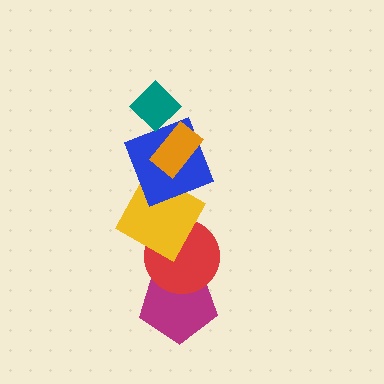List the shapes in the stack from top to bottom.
From top to bottom: the teal diamond, the orange rectangle, the blue square, the yellow square, the red circle, the magenta pentagon.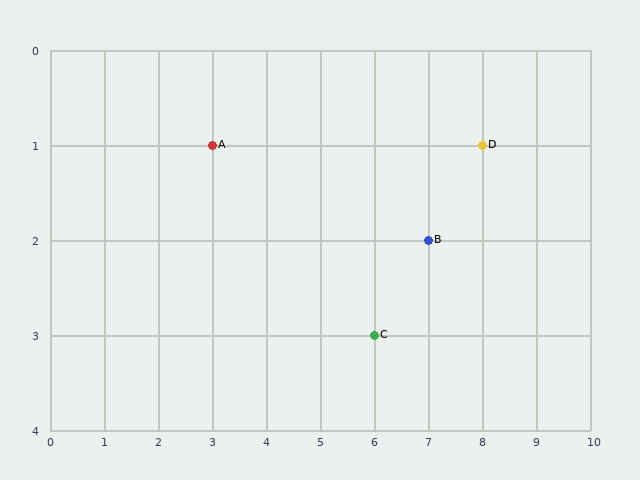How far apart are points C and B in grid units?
Points C and B are 1 column and 1 row apart (about 1.4 grid units diagonally).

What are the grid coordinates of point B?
Point B is at grid coordinates (7, 2).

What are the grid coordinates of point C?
Point C is at grid coordinates (6, 3).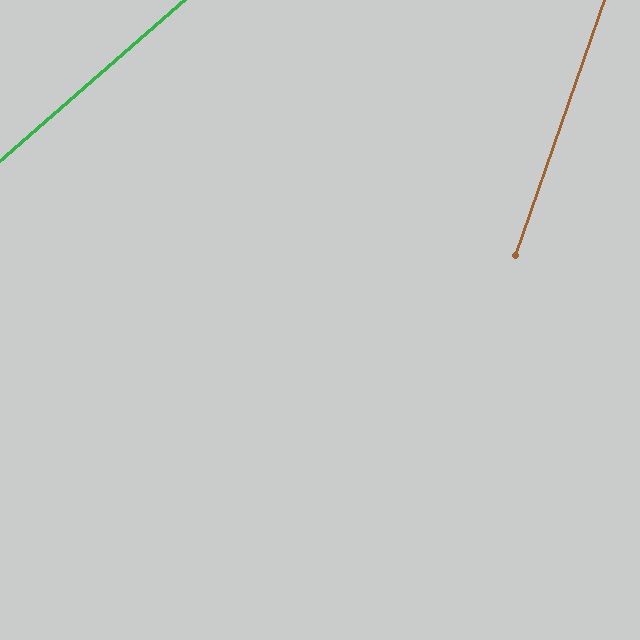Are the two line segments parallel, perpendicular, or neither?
Neither parallel nor perpendicular — they differ by about 30°.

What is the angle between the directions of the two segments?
Approximately 30 degrees.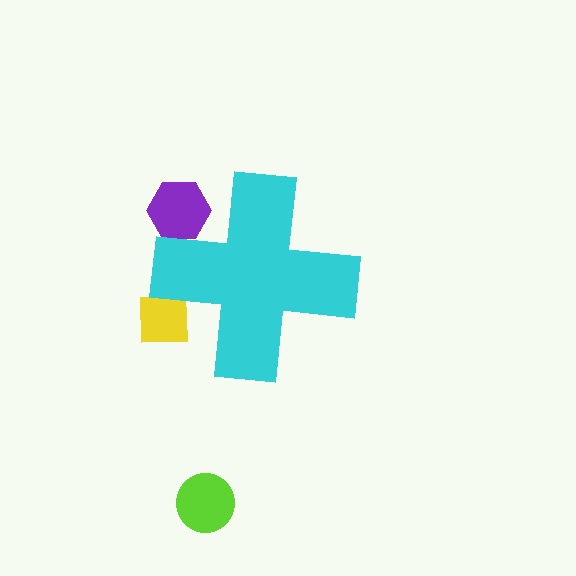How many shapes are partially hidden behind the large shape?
2 shapes are partially hidden.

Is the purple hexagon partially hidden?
Yes, the purple hexagon is partially hidden behind the cyan cross.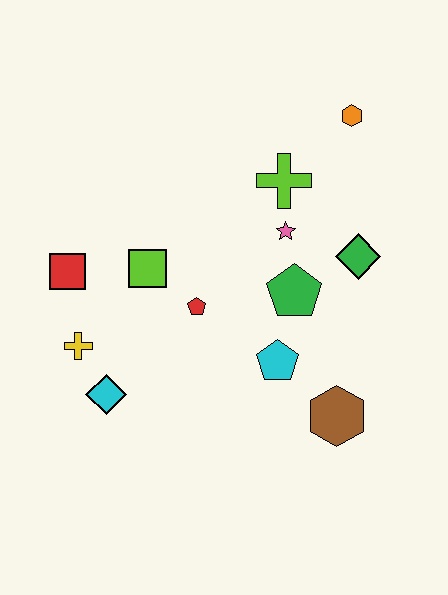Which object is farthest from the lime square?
The orange hexagon is farthest from the lime square.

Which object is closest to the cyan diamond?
The yellow cross is closest to the cyan diamond.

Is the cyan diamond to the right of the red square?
Yes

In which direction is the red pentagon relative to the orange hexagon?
The red pentagon is below the orange hexagon.